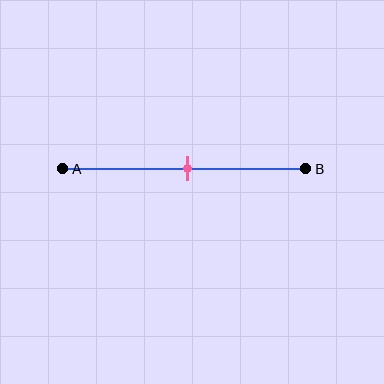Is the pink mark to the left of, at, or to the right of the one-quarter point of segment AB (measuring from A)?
The pink mark is to the right of the one-quarter point of segment AB.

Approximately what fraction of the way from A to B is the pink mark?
The pink mark is approximately 50% of the way from A to B.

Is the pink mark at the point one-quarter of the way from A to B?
No, the mark is at about 50% from A, not at the 25% one-quarter point.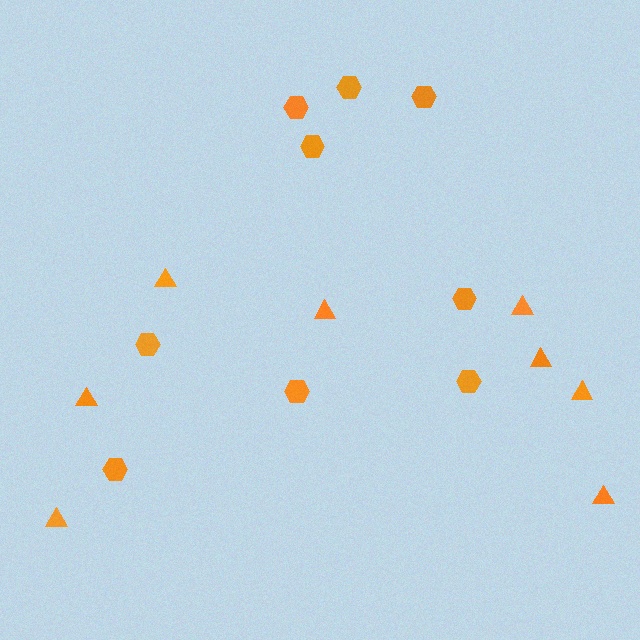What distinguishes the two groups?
There are 2 groups: one group of triangles (8) and one group of hexagons (9).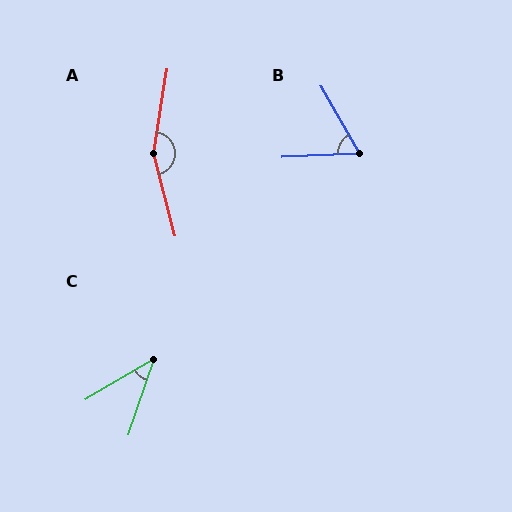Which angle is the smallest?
C, at approximately 41 degrees.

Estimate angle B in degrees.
Approximately 63 degrees.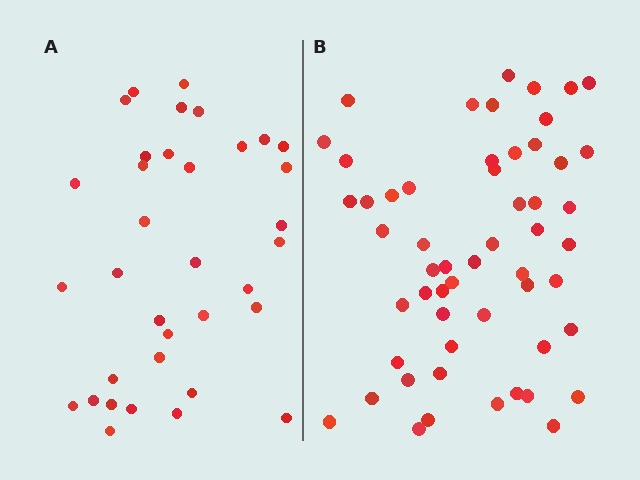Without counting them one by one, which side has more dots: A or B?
Region B (the right region) has more dots.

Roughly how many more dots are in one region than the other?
Region B has approximately 20 more dots than region A.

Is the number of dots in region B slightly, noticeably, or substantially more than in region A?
Region B has substantially more. The ratio is roughly 1.6 to 1.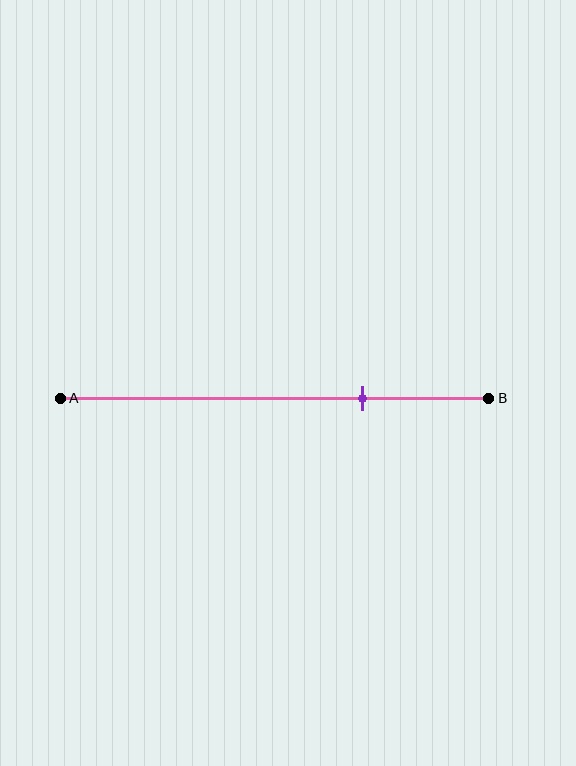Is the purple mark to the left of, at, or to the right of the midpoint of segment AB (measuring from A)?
The purple mark is to the right of the midpoint of segment AB.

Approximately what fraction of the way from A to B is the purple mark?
The purple mark is approximately 70% of the way from A to B.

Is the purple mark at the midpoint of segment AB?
No, the mark is at about 70% from A, not at the 50% midpoint.